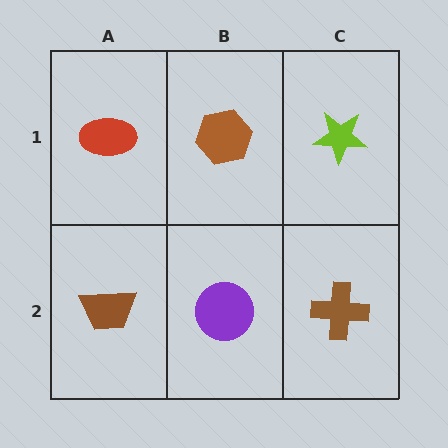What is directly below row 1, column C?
A brown cross.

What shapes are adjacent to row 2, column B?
A brown hexagon (row 1, column B), a brown trapezoid (row 2, column A), a brown cross (row 2, column C).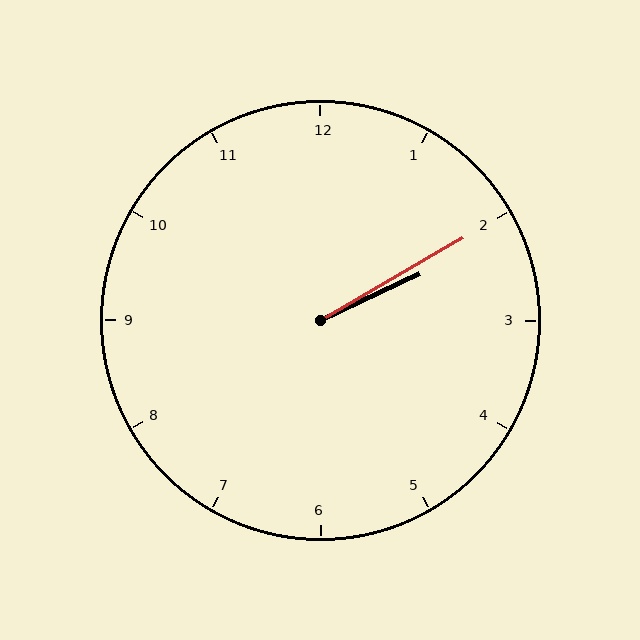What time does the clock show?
2:10.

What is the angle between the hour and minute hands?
Approximately 5 degrees.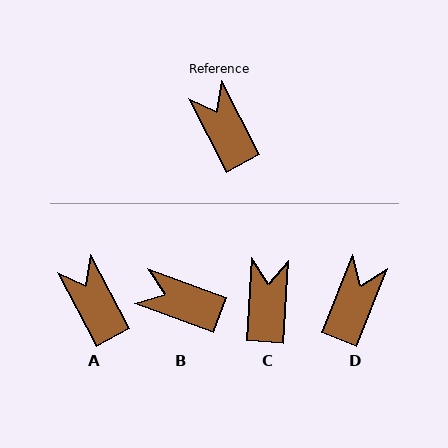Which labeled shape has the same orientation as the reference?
A.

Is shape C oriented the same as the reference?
No, it is off by about 31 degrees.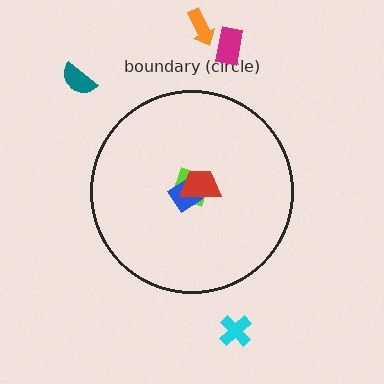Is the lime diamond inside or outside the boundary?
Inside.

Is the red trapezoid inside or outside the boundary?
Inside.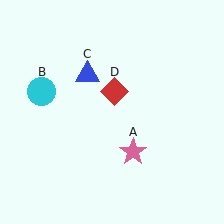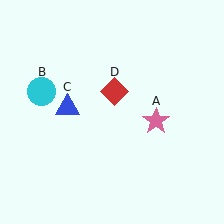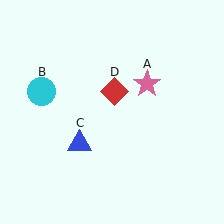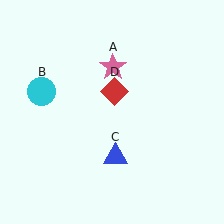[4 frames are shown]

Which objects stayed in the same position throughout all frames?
Cyan circle (object B) and red diamond (object D) remained stationary.